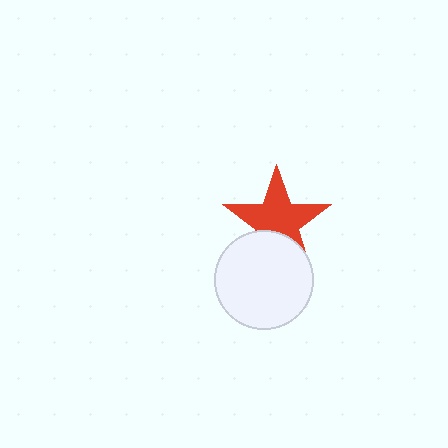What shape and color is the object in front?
The object in front is a white circle.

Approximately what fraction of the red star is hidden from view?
Roughly 30% of the red star is hidden behind the white circle.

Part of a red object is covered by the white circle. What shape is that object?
It is a star.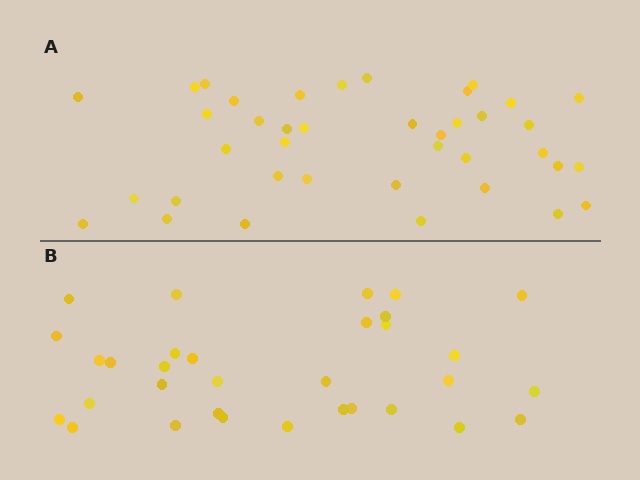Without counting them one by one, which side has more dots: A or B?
Region A (the top region) has more dots.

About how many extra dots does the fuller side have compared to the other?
Region A has roughly 8 or so more dots than region B.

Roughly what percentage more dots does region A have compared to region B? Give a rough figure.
About 20% more.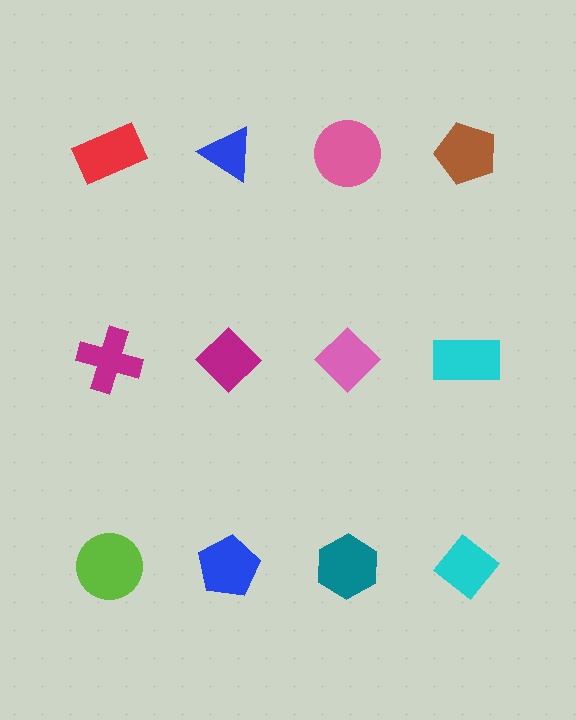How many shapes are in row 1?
4 shapes.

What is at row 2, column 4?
A cyan rectangle.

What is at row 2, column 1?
A magenta cross.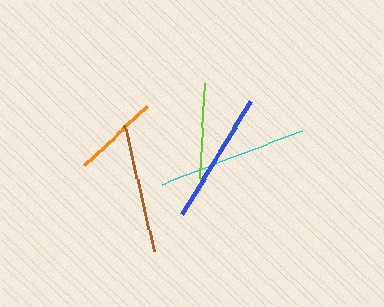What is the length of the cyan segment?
The cyan segment is approximately 150 pixels long.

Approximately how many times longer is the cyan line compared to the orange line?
The cyan line is approximately 1.7 times the length of the orange line.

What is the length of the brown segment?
The brown segment is approximately 129 pixels long.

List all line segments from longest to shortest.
From longest to shortest: cyan, blue, brown, lime, orange.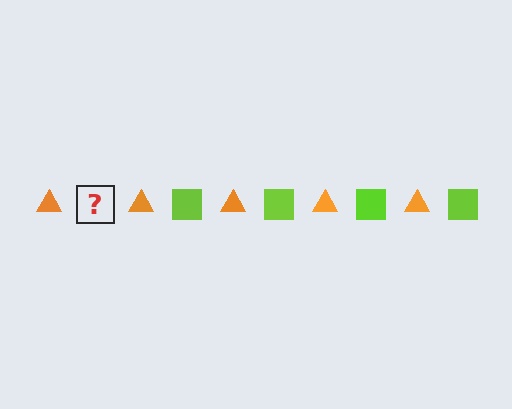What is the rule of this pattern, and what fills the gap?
The rule is that the pattern alternates between orange triangle and lime square. The gap should be filled with a lime square.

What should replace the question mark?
The question mark should be replaced with a lime square.